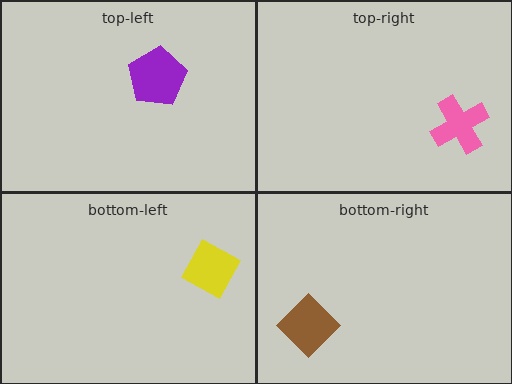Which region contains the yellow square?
The bottom-left region.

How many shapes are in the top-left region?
1.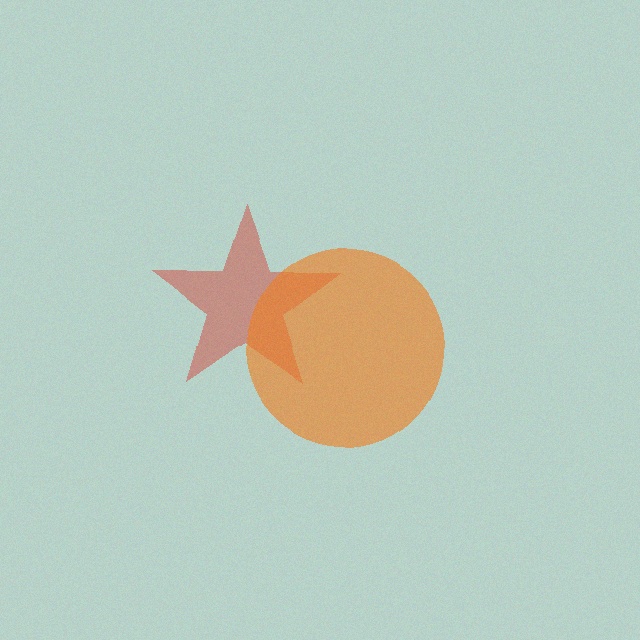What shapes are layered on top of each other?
The layered shapes are: a red star, an orange circle.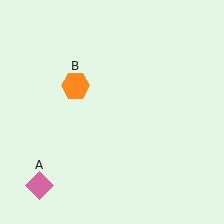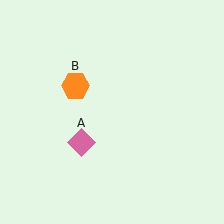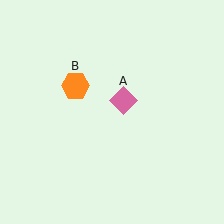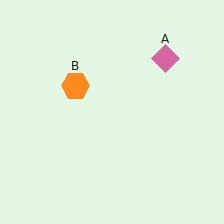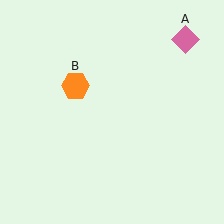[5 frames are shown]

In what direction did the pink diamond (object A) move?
The pink diamond (object A) moved up and to the right.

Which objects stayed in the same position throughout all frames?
Orange hexagon (object B) remained stationary.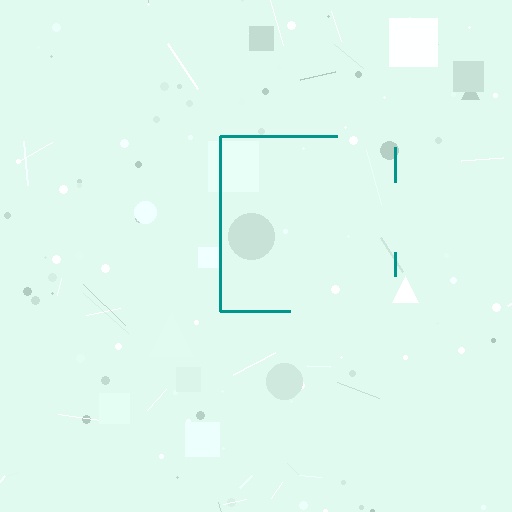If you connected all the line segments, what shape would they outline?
They would outline a square.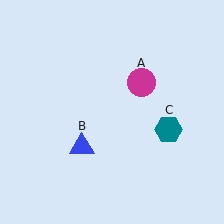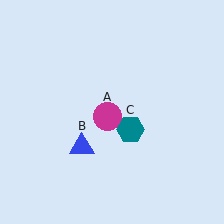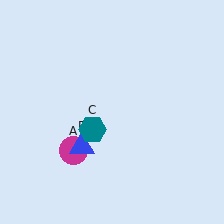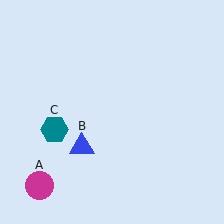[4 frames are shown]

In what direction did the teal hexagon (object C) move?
The teal hexagon (object C) moved left.